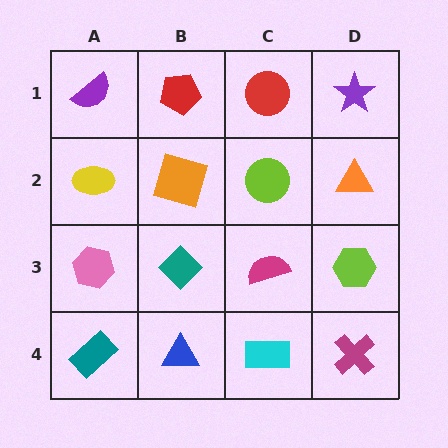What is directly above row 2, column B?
A red pentagon.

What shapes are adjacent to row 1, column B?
An orange square (row 2, column B), a purple semicircle (row 1, column A), a red circle (row 1, column C).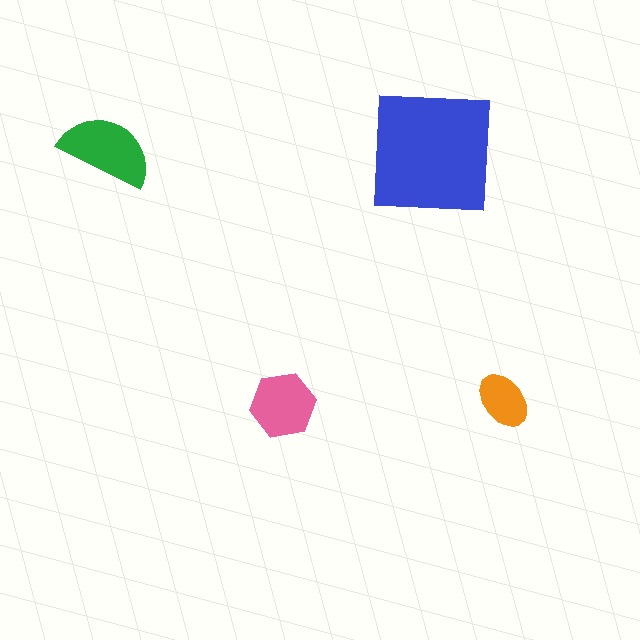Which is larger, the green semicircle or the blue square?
The blue square.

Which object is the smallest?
The orange ellipse.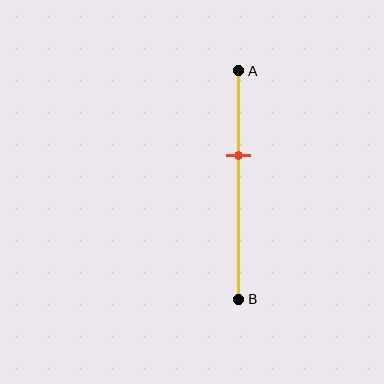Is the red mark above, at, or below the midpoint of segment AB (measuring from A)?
The red mark is above the midpoint of segment AB.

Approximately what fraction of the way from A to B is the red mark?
The red mark is approximately 35% of the way from A to B.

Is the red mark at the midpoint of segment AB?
No, the mark is at about 35% from A, not at the 50% midpoint.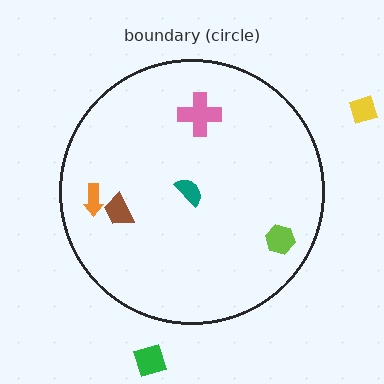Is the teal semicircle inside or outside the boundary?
Inside.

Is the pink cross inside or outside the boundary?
Inside.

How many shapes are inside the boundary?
5 inside, 2 outside.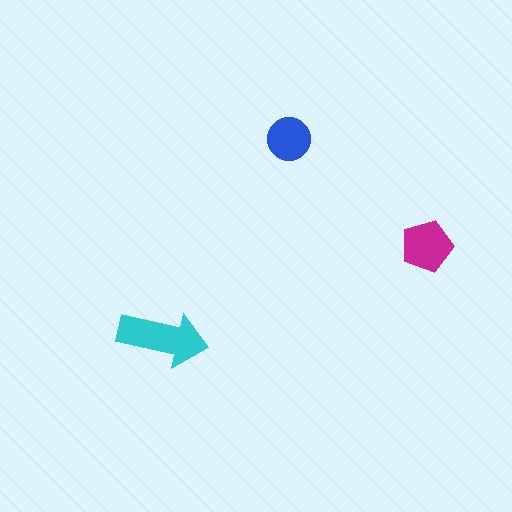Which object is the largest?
The cyan arrow.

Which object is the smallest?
The blue circle.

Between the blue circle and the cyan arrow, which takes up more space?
The cyan arrow.